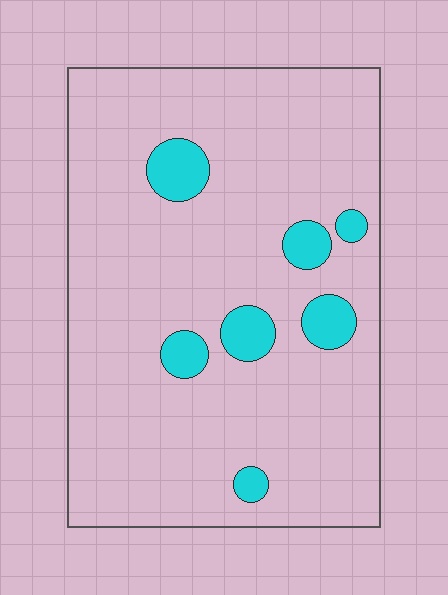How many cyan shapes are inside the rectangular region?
7.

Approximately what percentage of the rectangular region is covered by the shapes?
Approximately 10%.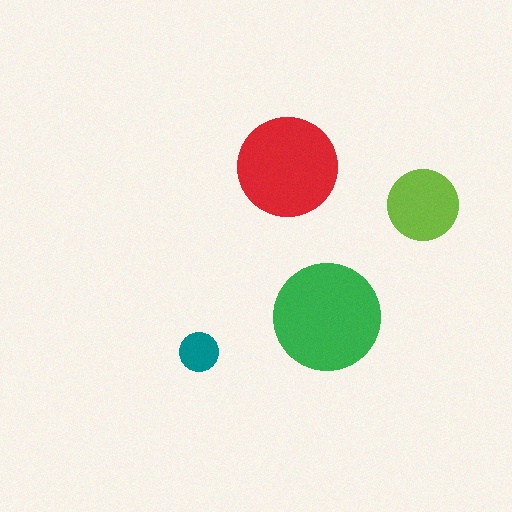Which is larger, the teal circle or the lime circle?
The lime one.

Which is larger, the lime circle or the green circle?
The green one.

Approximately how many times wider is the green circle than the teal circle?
About 3 times wider.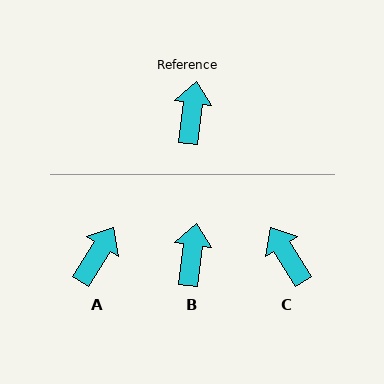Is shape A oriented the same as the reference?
No, it is off by about 24 degrees.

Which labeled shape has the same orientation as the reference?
B.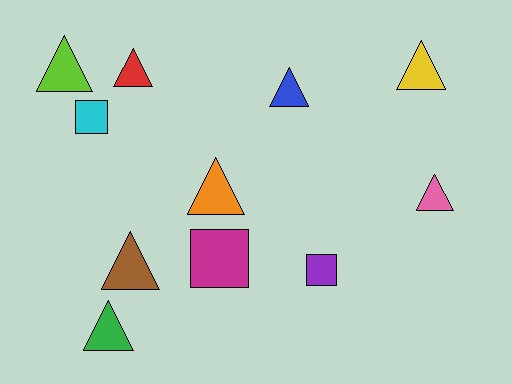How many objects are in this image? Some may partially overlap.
There are 11 objects.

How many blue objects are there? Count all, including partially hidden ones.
There is 1 blue object.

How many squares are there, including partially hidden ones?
There are 3 squares.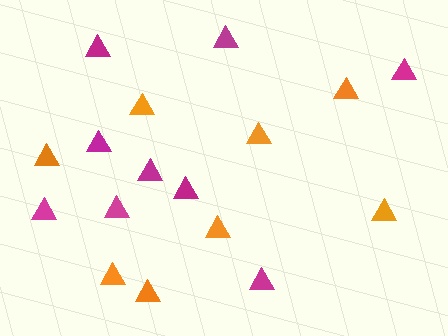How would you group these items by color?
There are 2 groups: one group of orange triangles (8) and one group of magenta triangles (9).